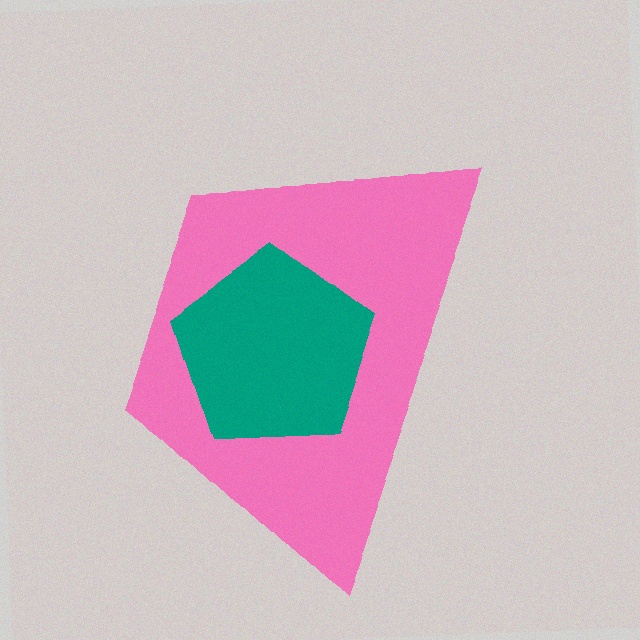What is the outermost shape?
The pink trapezoid.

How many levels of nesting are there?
2.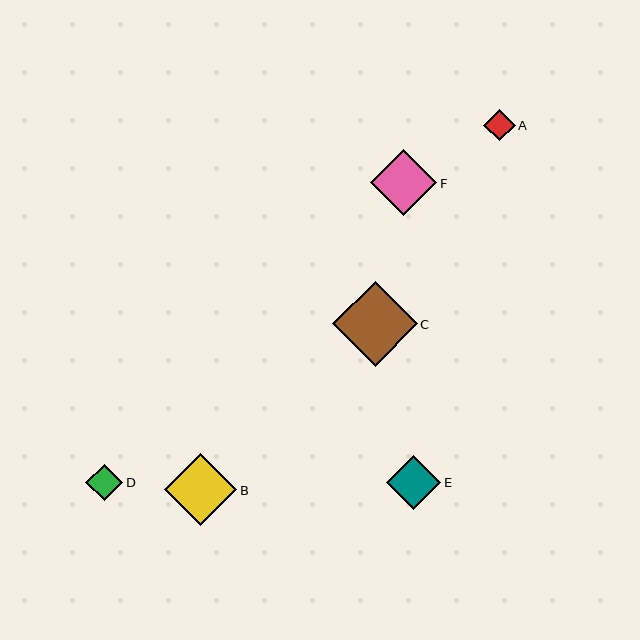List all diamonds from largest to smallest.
From largest to smallest: C, B, F, E, D, A.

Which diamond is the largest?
Diamond C is the largest with a size of approximately 84 pixels.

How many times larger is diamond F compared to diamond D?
Diamond F is approximately 1.8 times the size of diamond D.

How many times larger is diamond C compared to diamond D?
Diamond C is approximately 2.3 times the size of diamond D.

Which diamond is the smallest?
Diamond A is the smallest with a size of approximately 32 pixels.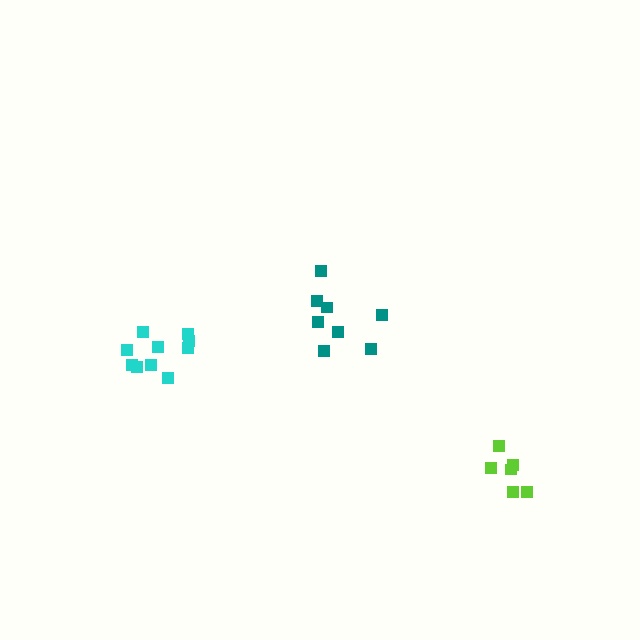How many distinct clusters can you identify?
There are 3 distinct clusters.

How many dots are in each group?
Group 1: 6 dots, Group 2: 8 dots, Group 3: 10 dots (24 total).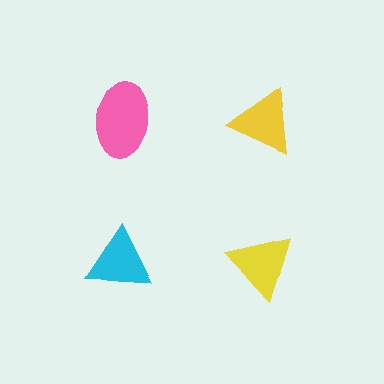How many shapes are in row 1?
2 shapes.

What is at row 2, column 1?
A cyan triangle.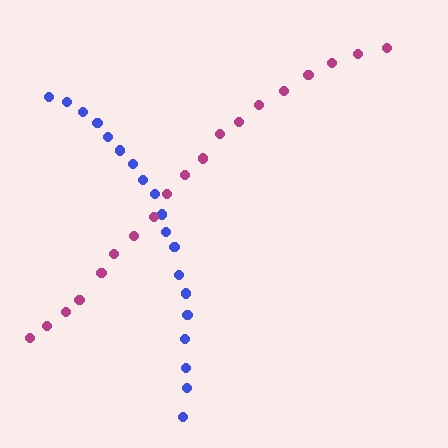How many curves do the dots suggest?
There are 2 distinct paths.